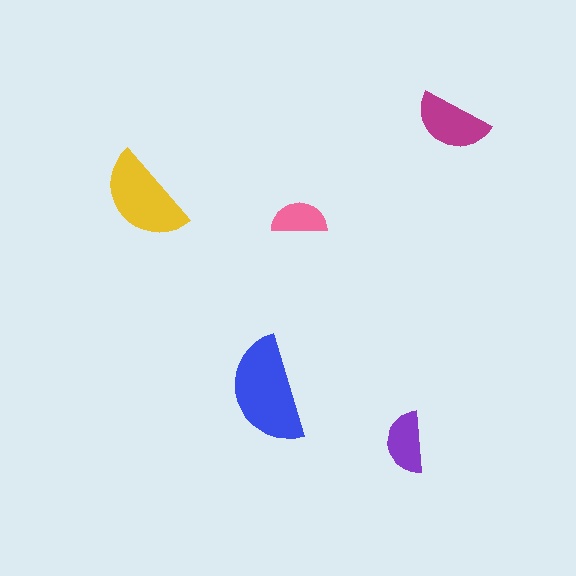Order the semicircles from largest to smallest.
the blue one, the yellow one, the magenta one, the purple one, the pink one.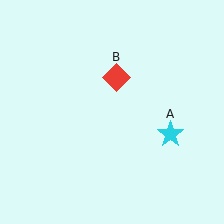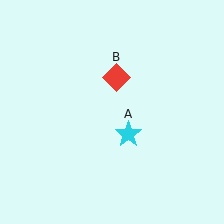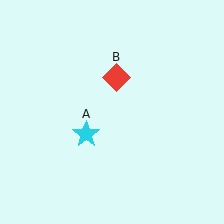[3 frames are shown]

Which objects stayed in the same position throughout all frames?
Red diamond (object B) remained stationary.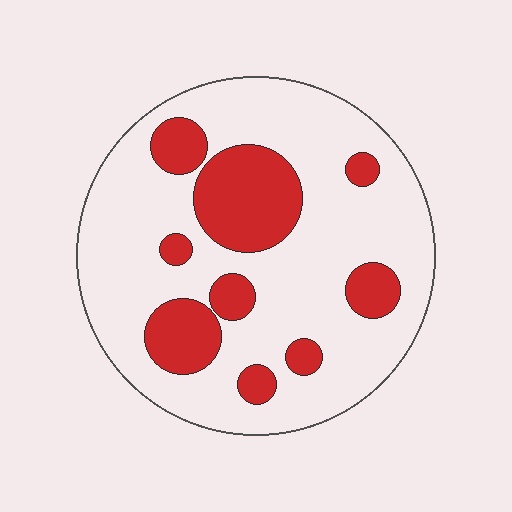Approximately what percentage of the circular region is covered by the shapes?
Approximately 25%.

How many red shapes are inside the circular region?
9.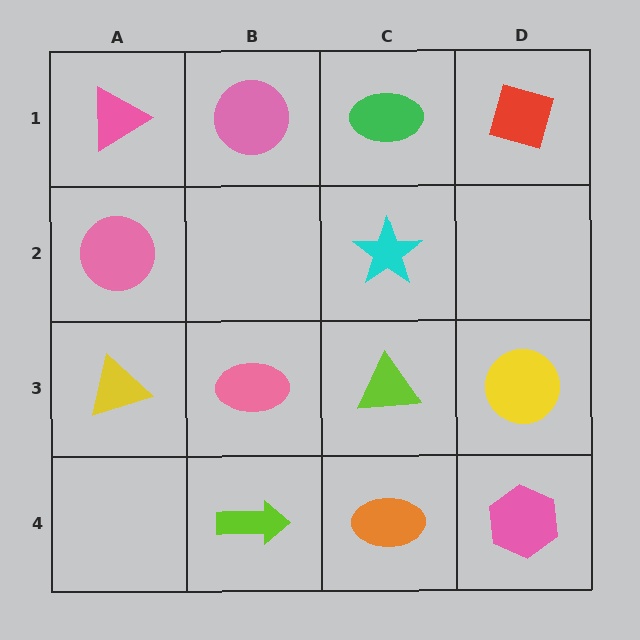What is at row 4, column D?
A pink hexagon.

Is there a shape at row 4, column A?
No, that cell is empty.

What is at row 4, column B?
A lime arrow.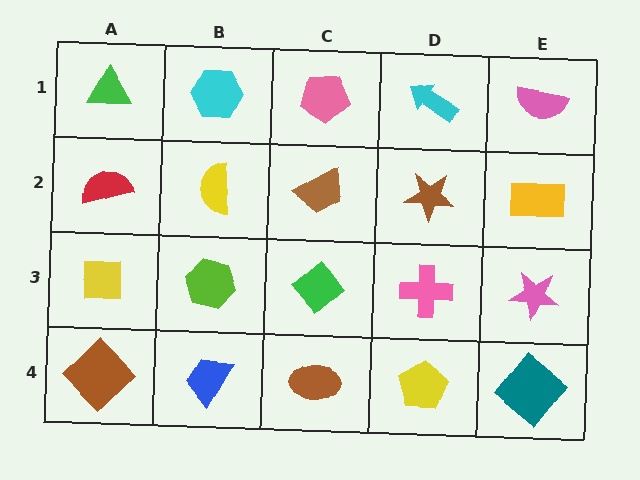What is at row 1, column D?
A cyan arrow.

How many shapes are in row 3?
5 shapes.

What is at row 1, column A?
A green triangle.